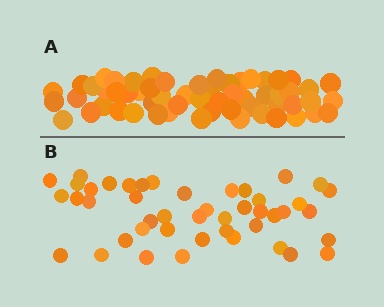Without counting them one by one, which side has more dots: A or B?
Region A (the top region) has more dots.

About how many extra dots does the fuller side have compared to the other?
Region A has approximately 15 more dots than region B.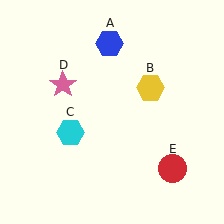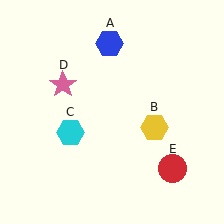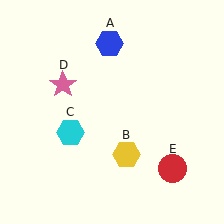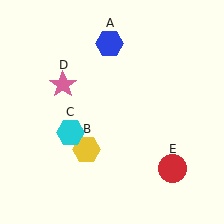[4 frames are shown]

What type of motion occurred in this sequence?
The yellow hexagon (object B) rotated clockwise around the center of the scene.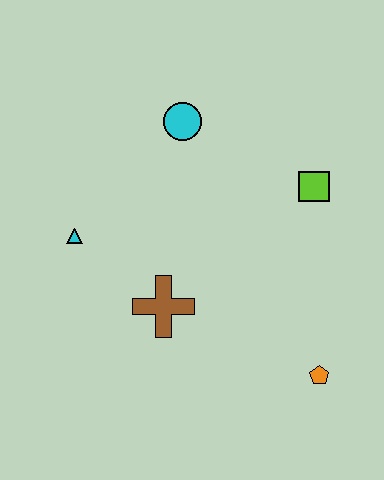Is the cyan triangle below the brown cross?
No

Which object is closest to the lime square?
The cyan circle is closest to the lime square.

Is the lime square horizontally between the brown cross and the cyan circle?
No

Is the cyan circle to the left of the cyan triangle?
No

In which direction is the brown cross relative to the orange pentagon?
The brown cross is to the left of the orange pentagon.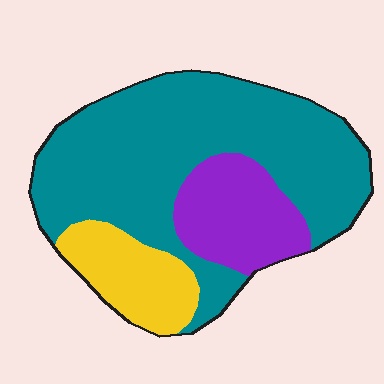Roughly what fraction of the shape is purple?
Purple takes up about one fifth (1/5) of the shape.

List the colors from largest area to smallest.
From largest to smallest: teal, purple, yellow.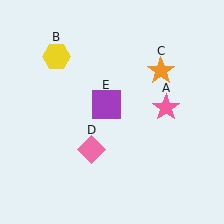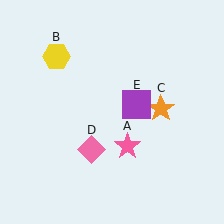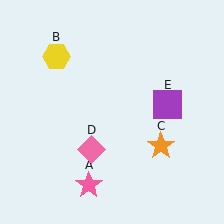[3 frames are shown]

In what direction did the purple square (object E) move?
The purple square (object E) moved right.